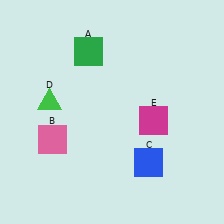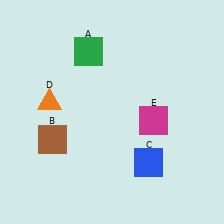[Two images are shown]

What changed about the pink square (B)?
In Image 1, B is pink. In Image 2, it changed to brown.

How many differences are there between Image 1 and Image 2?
There are 2 differences between the two images.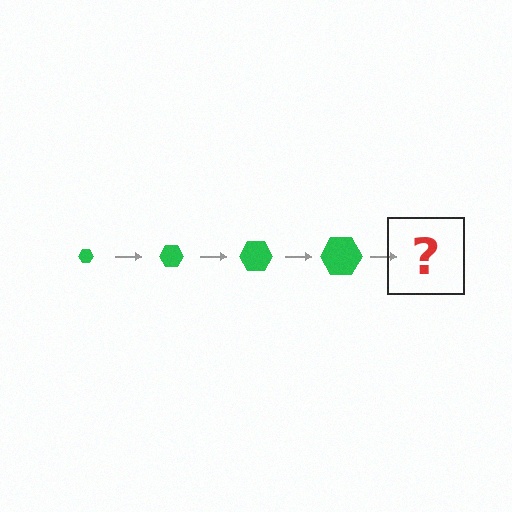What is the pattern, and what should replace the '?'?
The pattern is that the hexagon gets progressively larger each step. The '?' should be a green hexagon, larger than the previous one.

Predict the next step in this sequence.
The next step is a green hexagon, larger than the previous one.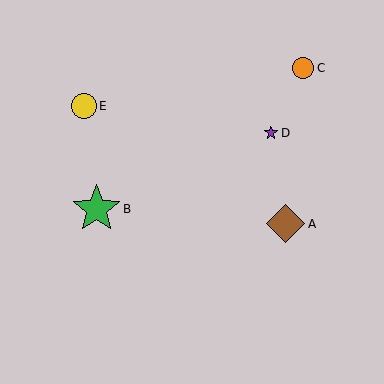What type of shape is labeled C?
Shape C is an orange circle.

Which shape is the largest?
The green star (labeled B) is the largest.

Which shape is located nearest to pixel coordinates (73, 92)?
The yellow circle (labeled E) at (84, 106) is nearest to that location.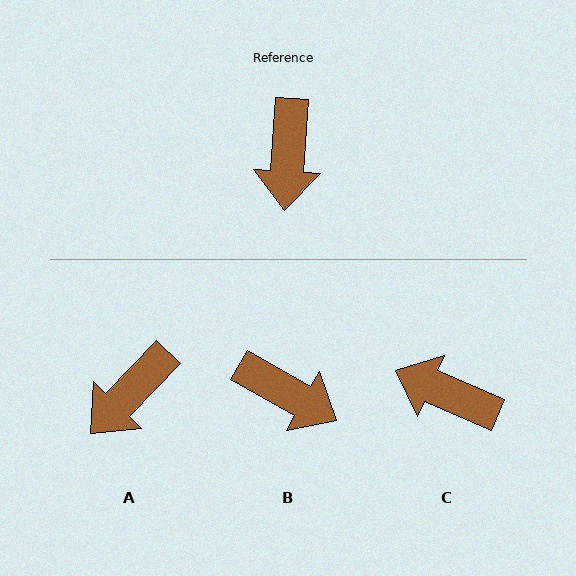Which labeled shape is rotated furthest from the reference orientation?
C, about 110 degrees away.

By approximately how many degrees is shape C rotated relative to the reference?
Approximately 110 degrees clockwise.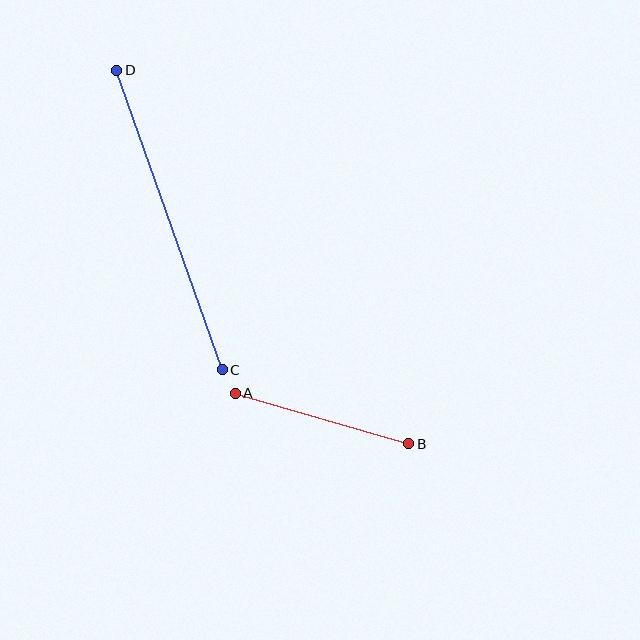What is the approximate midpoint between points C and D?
The midpoint is at approximately (170, 220) pixels.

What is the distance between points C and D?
The distance is approximately 318 pixels.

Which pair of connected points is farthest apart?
Points C and D are farthest apart.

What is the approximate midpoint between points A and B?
The midpoint is at approximately (322, 419) pixels.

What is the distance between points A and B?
The distance is approximately 180 pixels.